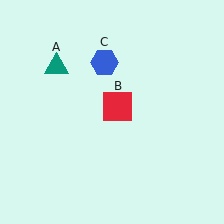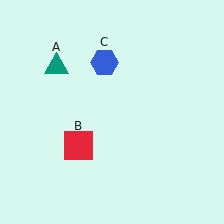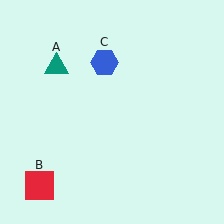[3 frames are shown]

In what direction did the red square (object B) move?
The red square (object B) moved down and to the left.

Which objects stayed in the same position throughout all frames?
Teal triangle (object A) and blue hexagon (object C) remained stationary.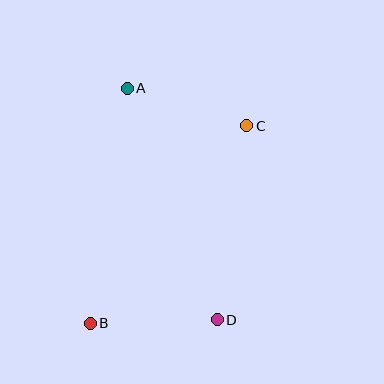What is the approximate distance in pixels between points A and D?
The distance between A and D is approximately 249 pixels.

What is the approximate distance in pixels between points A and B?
The distance between A and B is approximately 238 pixels.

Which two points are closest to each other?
Points A and C are closest to each other.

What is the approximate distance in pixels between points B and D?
The distance between B and D is approximately 127 pixels.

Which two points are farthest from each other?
Points B and C are farthest from each other.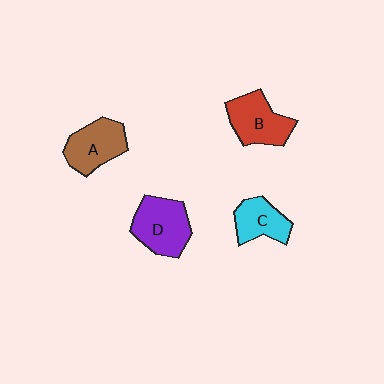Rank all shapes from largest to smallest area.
From largest to smallest: D (purple), B (red), A (brown), C (cyan).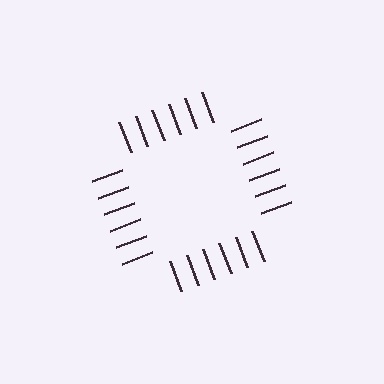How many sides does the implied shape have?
4 sides — the line-ends trace a square.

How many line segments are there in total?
24 — 6 along each of the 4 edges.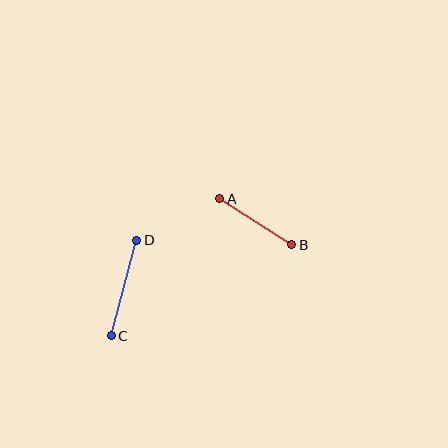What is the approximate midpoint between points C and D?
The midpoint is at approximately (124, 288) pixels.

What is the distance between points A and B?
The distance is approximately 85 pixels.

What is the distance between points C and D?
The distance is approximately 99 pixels.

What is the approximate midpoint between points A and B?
The midpoint is at approximately (256, 222) pixels.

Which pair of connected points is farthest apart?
Points C and D are farthest apart.